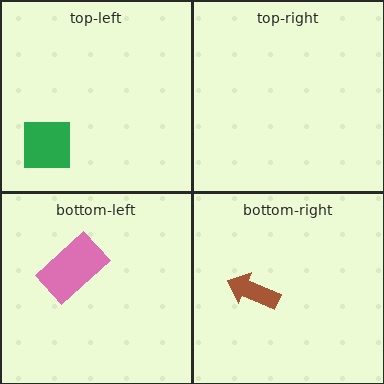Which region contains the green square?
The top-left region.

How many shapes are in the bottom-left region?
1.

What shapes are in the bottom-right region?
The brown arrow.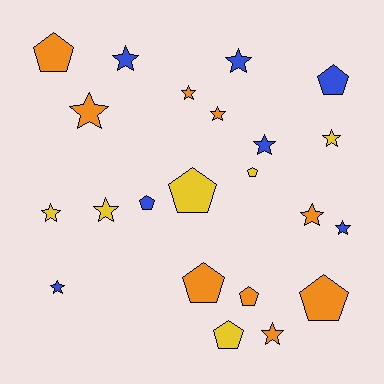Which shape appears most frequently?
Star, with 13 objects.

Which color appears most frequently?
Orange, with 9 objects.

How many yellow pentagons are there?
There are 3 yellow pentagons.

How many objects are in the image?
There are 22 objects.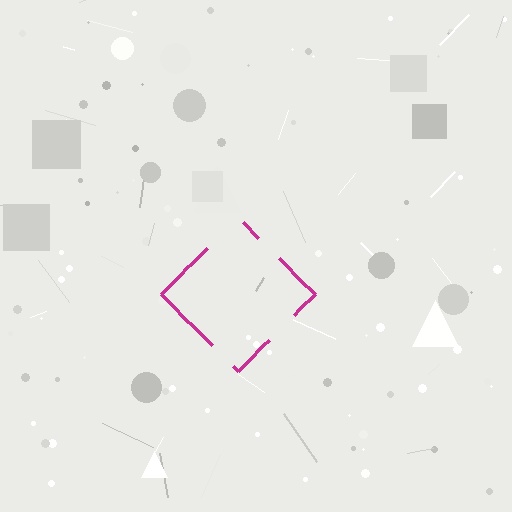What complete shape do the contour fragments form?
The contour fragments form a diamond.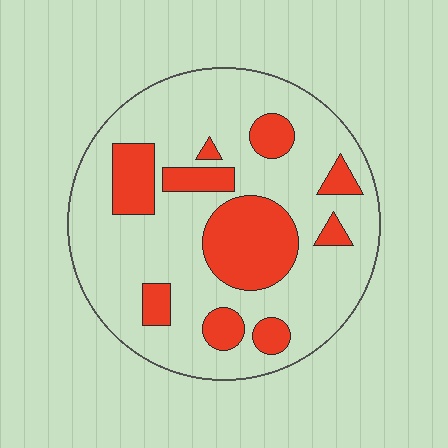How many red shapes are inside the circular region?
10.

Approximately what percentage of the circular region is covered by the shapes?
Approximately 25%.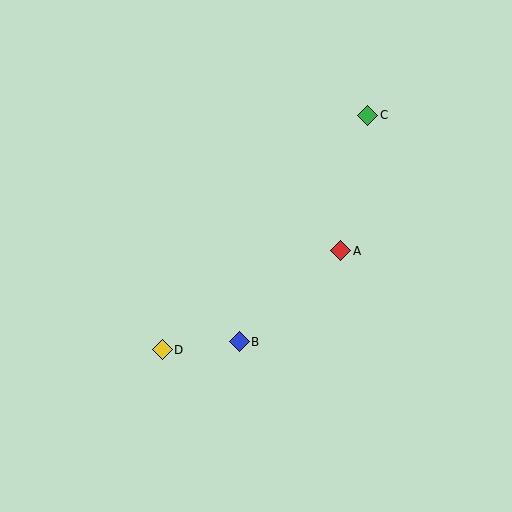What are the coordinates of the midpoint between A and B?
The midpoint between A and B is at (290, 296).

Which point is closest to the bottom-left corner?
Point D is closest to the bottom-left corner.